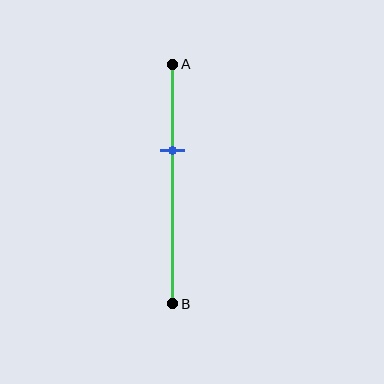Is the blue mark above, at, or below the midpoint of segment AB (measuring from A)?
The blue mark is above the midpoint of segment AB.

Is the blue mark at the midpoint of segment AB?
No, the mark is at about 35% from A, not at the 50% midpoint.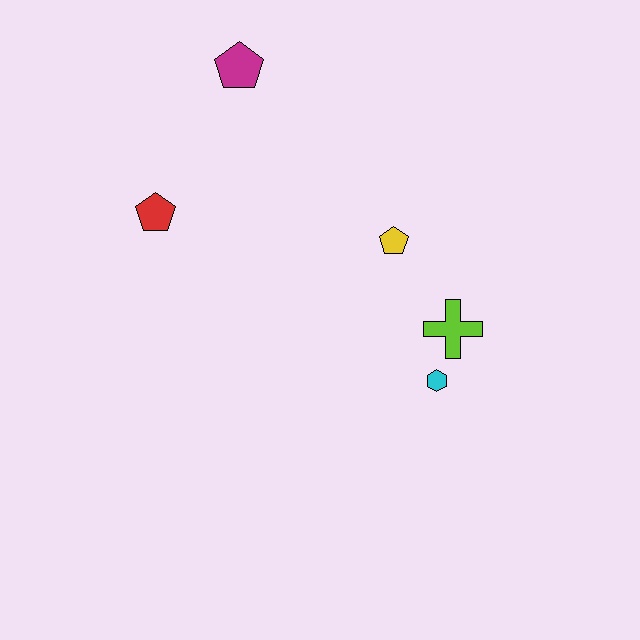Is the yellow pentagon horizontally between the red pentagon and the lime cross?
Yes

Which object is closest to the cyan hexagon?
The lime cross is closest to the cyan hexagon.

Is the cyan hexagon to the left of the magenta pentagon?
No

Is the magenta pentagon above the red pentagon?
Yes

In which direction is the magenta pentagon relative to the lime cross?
The magenta pentagon is above the lime cross.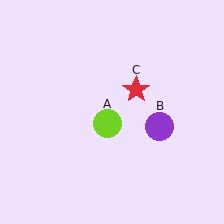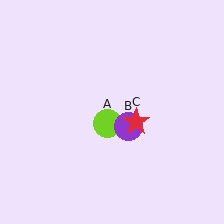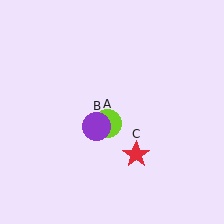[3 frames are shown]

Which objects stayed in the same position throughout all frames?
Lime circle (object A) remained stationary.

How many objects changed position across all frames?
2 objects changed position: purple circle (object B), red star (object C).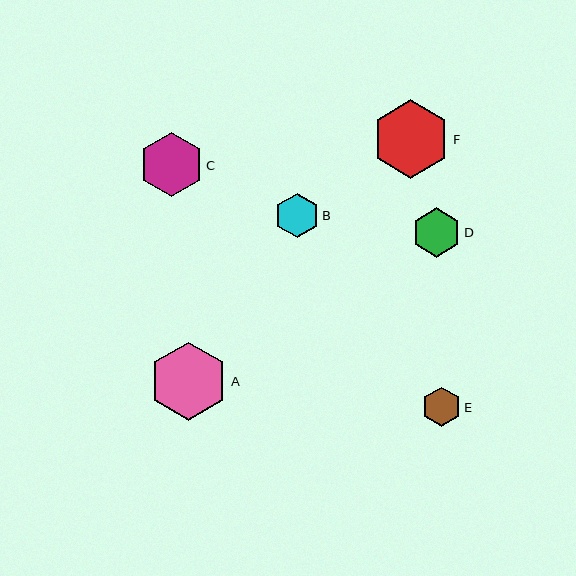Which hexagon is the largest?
Hexagon F is the largest with a size of approximately 78 pixels.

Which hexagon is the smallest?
Hexagon E is the smallest with a size of approximately 39 pixels.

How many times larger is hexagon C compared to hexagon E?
Hexagon C is approximately 1.6 times the size of hexagon E.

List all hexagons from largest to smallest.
From largest to smallest: F, A, C, D, B, E.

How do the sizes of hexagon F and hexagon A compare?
Hexagon F and hexagon A are approximately the same size.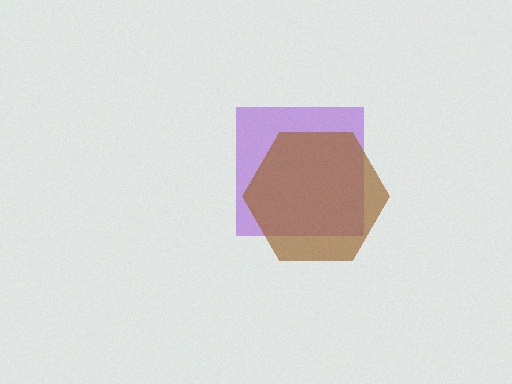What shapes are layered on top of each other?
The layered shapes are: a purple square, a brown hexagon.